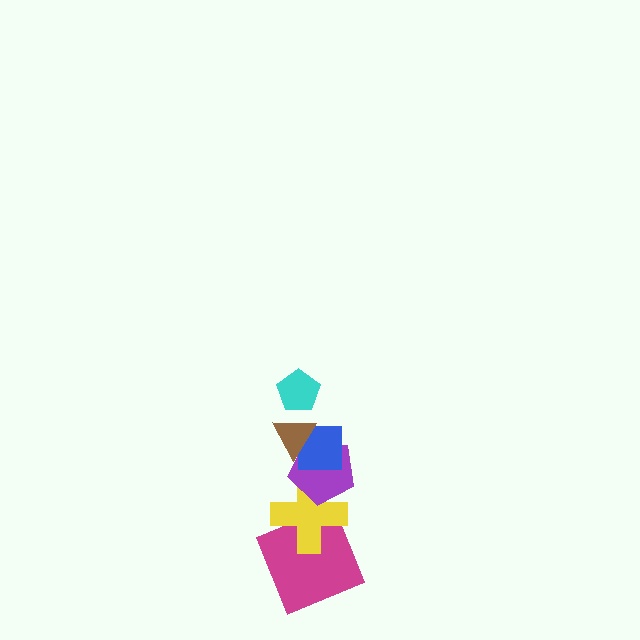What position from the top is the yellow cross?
The yellow cross is 5th from the top.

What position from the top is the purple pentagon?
The purple pentagon is 4th from the top.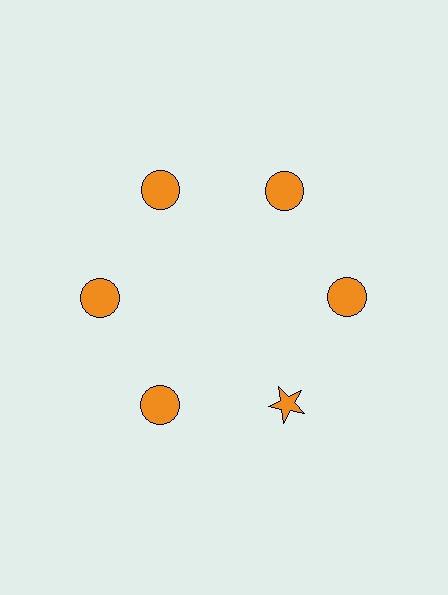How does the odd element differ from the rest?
It has a different shape: star instead of circle.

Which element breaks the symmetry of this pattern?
The orange star at roughly the 5 o'clock position breaks the symmetry. All other shapes are orange circles.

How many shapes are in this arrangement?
There are 6 shapes arranged in a ring pattern.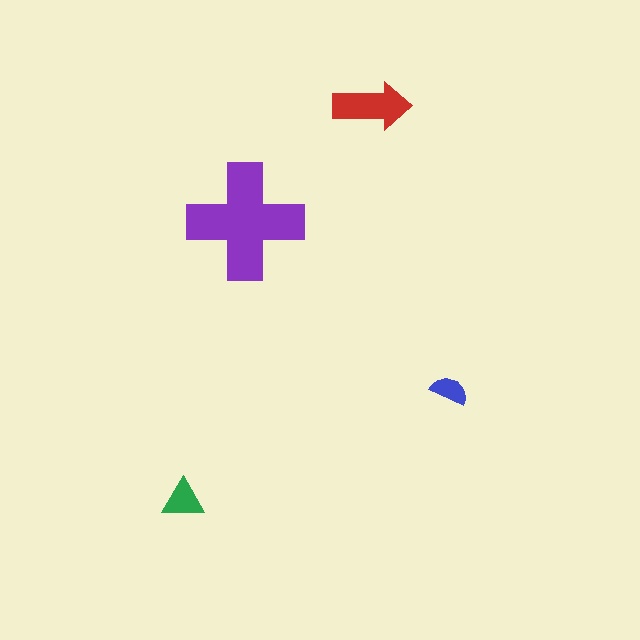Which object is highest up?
The red arrow is topmost.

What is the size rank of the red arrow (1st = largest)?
2nd.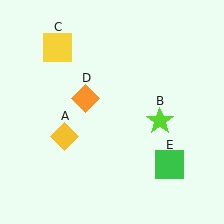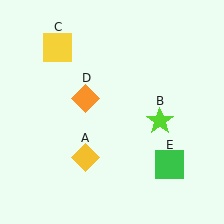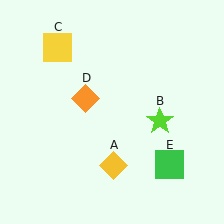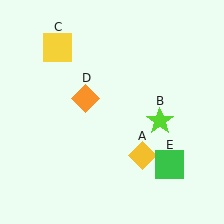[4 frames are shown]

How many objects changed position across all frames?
1 object changed position: yellow diamond (object A).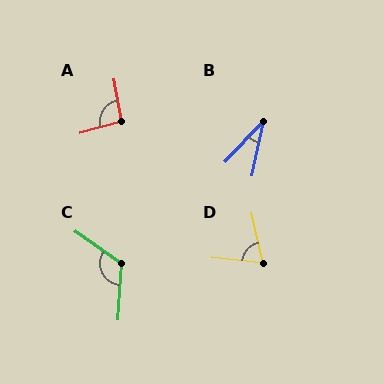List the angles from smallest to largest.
B (32°), D (72°), A (95°), C (121°).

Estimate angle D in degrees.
Approximately 72 degrees.